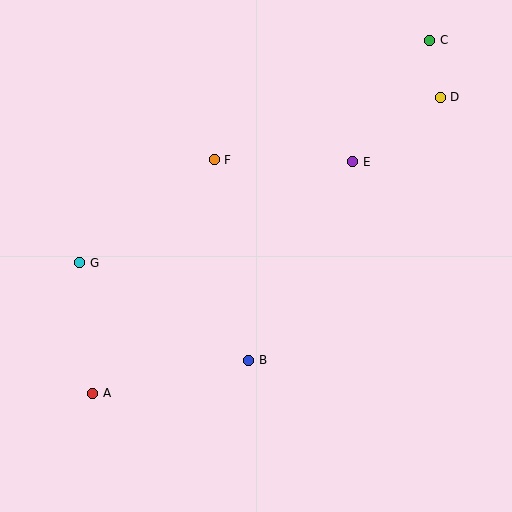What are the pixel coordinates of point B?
Point B is at (249, 360).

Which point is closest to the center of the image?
Point B at (249, 360) is closest to the center.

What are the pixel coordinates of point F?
Point F is at (214, 160).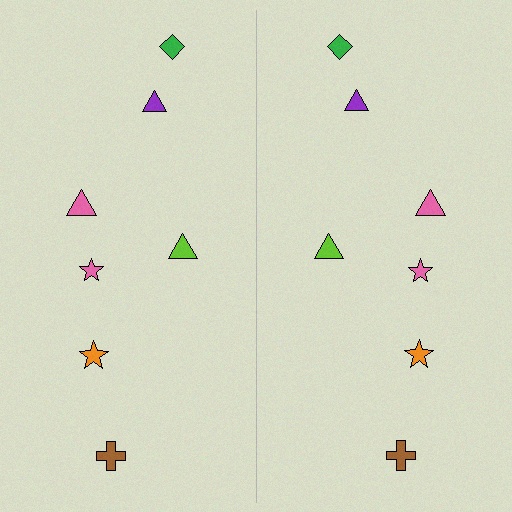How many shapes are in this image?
There are 14 shapes in this image.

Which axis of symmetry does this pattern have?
The pattern has a vertical axis of symmetry running through the center of the image.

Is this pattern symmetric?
Yes, this pattern has bilateral (reflection) symmetry.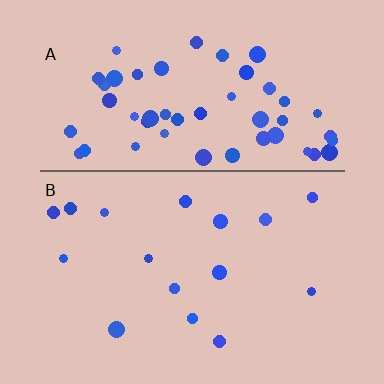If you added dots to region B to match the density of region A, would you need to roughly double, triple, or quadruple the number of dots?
Approximately triple.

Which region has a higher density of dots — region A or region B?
A (the top).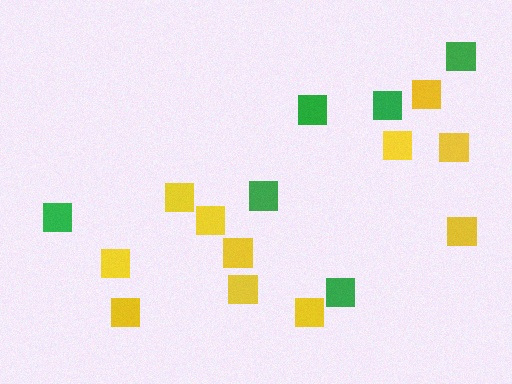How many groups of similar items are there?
There are 2 groups: one group of yellow squares (11) and one group of green squares (6).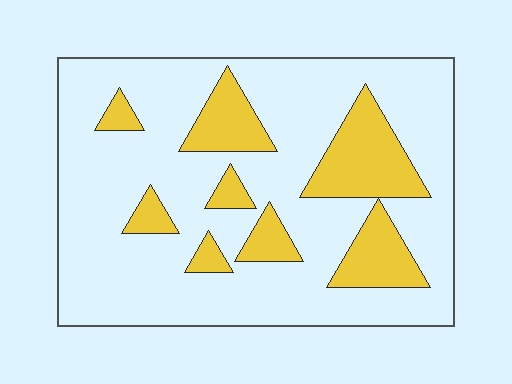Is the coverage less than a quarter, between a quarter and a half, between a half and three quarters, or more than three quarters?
Less than a quarter.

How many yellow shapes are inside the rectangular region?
8.